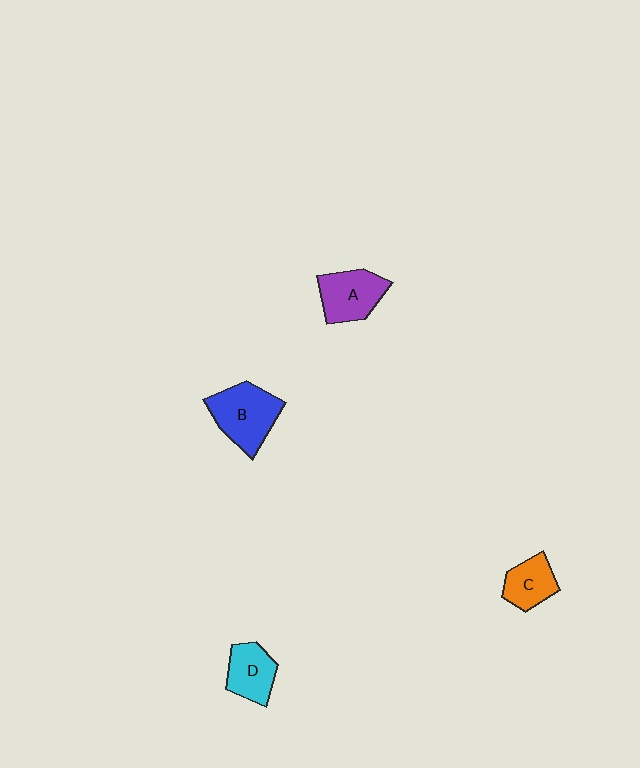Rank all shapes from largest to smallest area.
From largest to smallest: B (blue), A (purple), D (cyan), C (orange).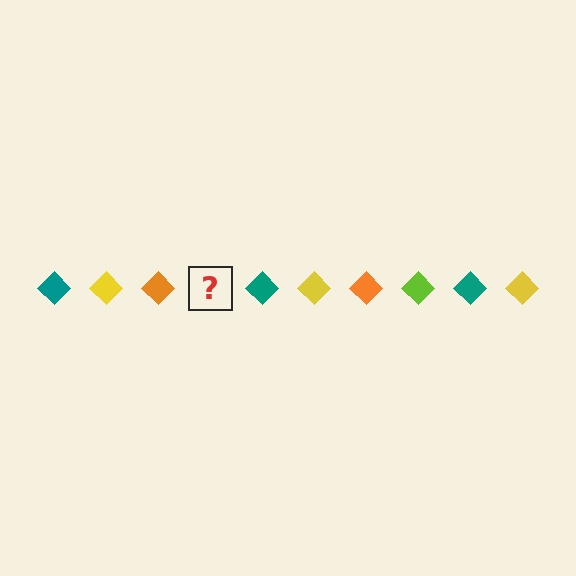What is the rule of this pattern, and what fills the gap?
The rule is that the pattern cycles through teal, yellow, orange, lime diamonds. The gap should be filled with a lime diamond.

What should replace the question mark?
The question mark should be replaced with a lime diamond.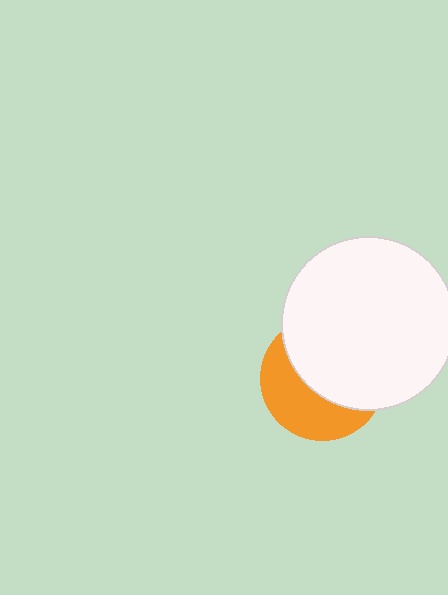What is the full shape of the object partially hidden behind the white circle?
The partially hidden object is an orange circle.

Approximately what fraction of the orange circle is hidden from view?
Roughly 58% of the orange circle is hidden behind the white circle.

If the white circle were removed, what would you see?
You would see the complete orange circle.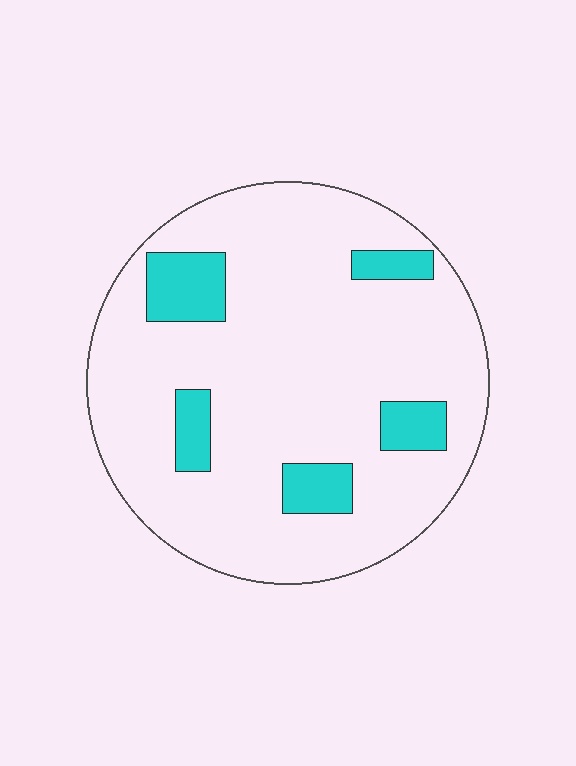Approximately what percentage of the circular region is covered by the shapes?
Approximately 15%.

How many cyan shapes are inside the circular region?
5.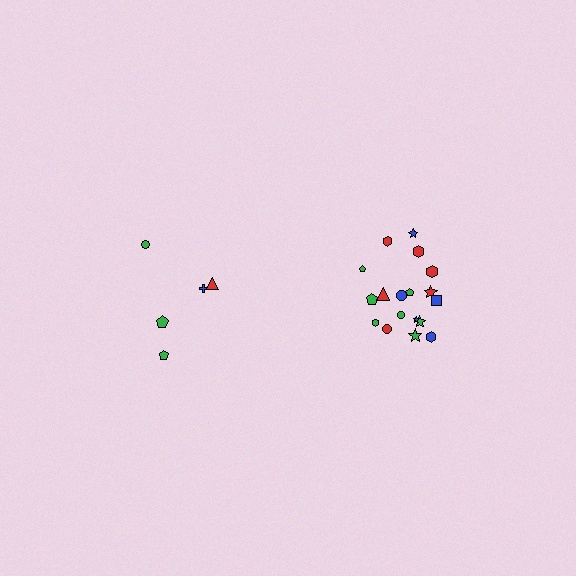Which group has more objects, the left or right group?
The right group.